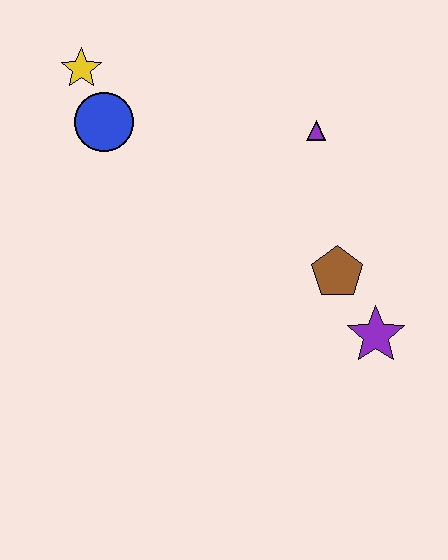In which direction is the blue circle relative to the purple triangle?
The blue circle is to the left of the purple triangle.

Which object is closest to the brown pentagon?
The purple star is closest to the brown pentagon.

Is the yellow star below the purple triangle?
No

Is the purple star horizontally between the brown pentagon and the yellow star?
No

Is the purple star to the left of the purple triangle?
No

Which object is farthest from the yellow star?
The purple star is farthest from the yellow star.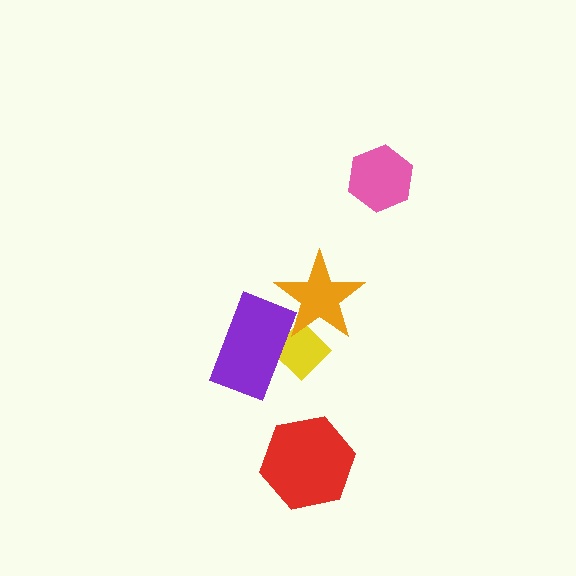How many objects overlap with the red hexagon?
0 objects overlap with the red hexagon.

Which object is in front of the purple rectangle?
The orange star is in front of the purple rectangle.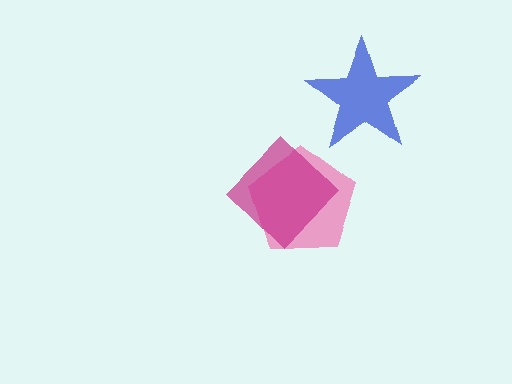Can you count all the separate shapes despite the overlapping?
Yes, there are 3 separate shapes.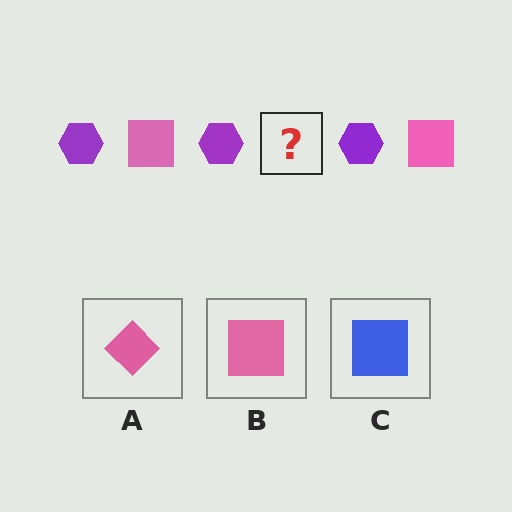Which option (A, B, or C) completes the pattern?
B.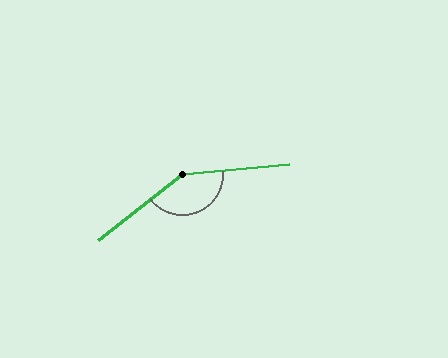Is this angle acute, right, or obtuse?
It is obtuse.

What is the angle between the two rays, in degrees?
Approximately 147 degrees.